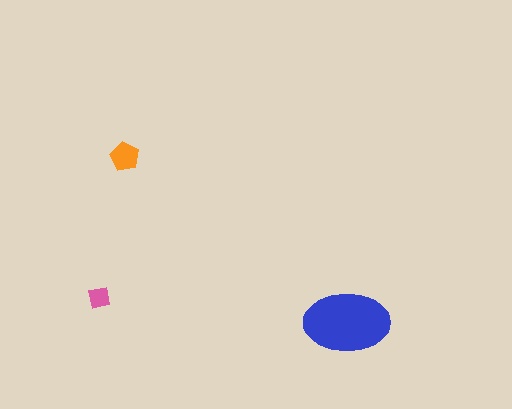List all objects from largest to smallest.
The blue ellipse, the orange pentagon, the pink square.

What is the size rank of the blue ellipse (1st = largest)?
1st.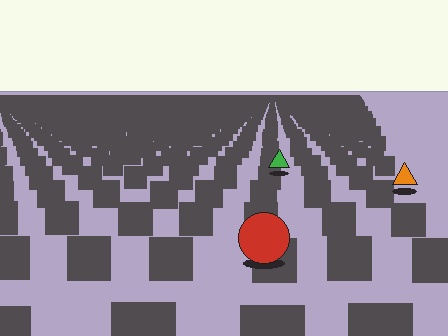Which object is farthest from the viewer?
The green triangle is farthest from the viewer. It appears smaller and the ground texture around it is denser.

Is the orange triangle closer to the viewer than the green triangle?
Yes. The orange triangle is closer — you can tell from the texture gradient: the ground texture is coarser near it.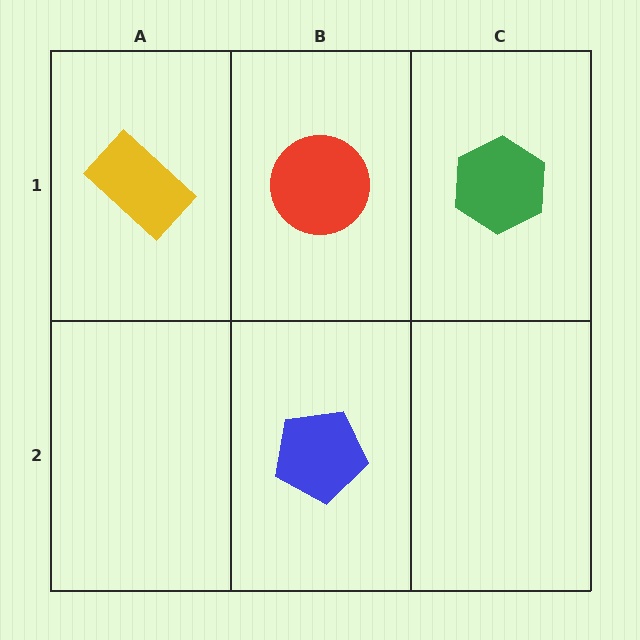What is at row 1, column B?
A red circle.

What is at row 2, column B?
A blue pentagon.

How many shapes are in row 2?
1 shape.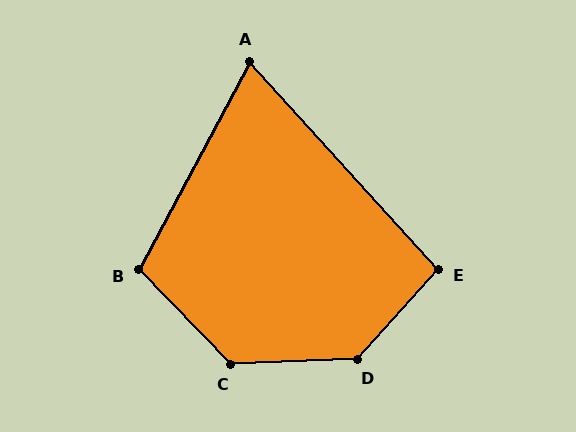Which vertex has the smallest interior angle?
A, at approximately 70 degrees.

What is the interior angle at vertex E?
Approximately 96 degrees (obtuse).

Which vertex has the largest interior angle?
D, at approximately 134 degrees.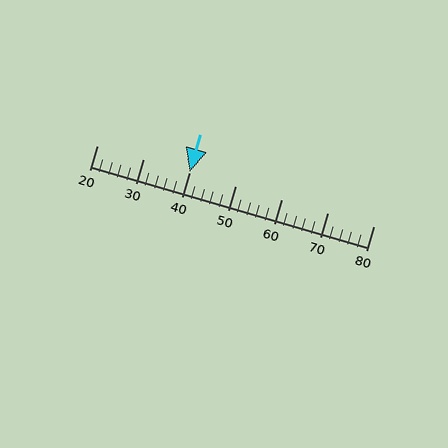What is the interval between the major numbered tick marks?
The major tick marks are spaced 10 units apart.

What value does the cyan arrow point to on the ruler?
The cyan arrow points to approximately 40.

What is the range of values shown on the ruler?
The ruler shows values from 20 to 80.